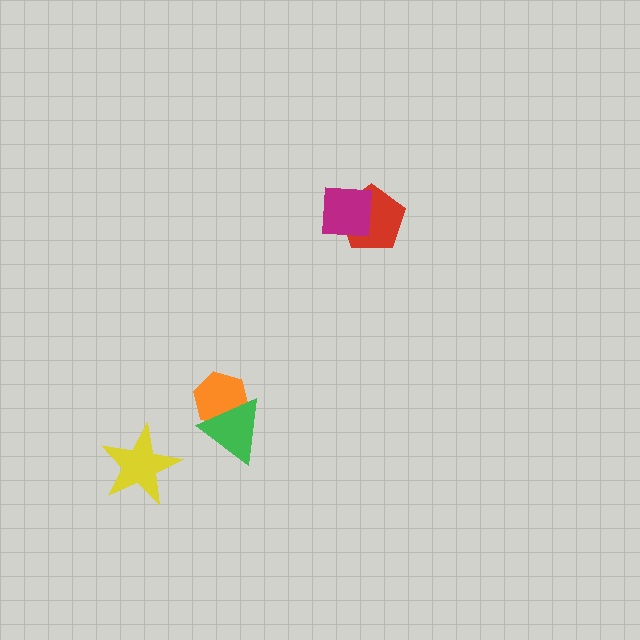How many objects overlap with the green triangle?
1 object overlaps with the green triangle.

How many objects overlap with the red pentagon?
1 object overlaps with the red pentagon.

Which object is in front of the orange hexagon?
The green triangle is in front of the orange hexagon.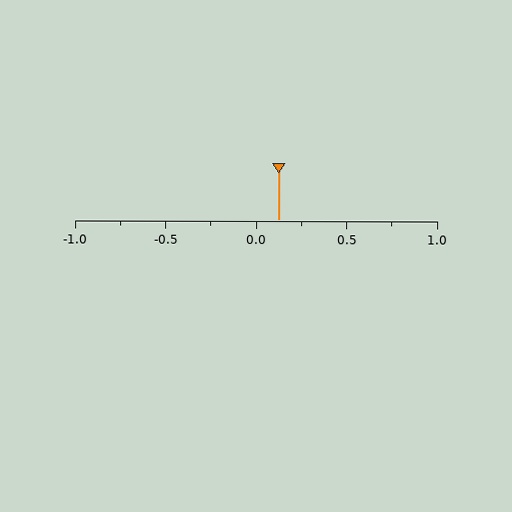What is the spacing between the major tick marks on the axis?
The major ticks are spaced 0.5 apart.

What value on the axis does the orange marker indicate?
The marker indicates approximately 0.12.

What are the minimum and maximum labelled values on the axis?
The axis runs from -1.0 to 1.0.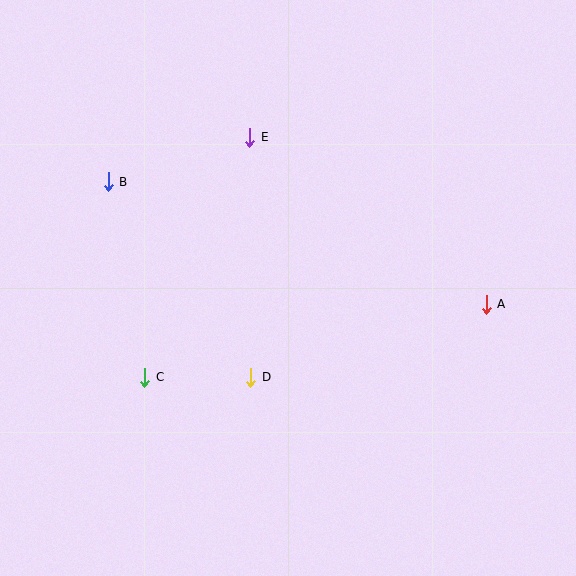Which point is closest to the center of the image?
Point D at (251, 377) is closest to the center.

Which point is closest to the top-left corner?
Point B is closest to the top-left corner.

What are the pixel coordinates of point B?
Point B is at (108, 182).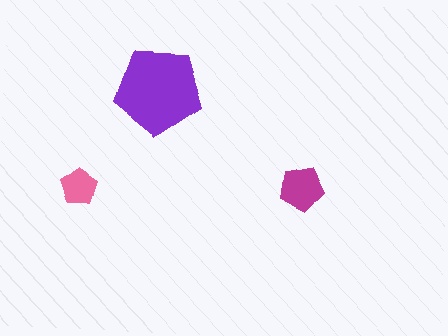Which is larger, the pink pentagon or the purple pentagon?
The purple one.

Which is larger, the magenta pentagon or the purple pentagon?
The purple one.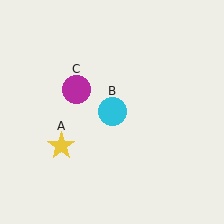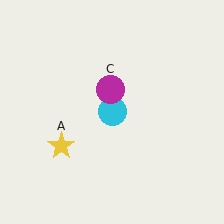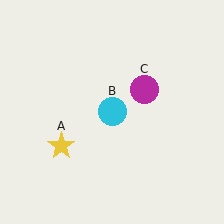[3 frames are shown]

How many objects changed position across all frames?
1 object changed position: magenta circle (object C).